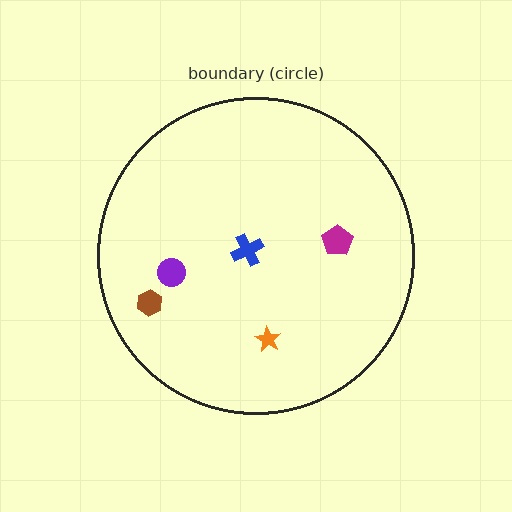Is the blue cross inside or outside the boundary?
Inside.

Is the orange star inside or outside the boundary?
Inside.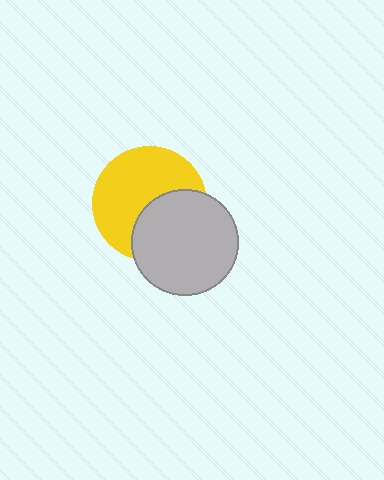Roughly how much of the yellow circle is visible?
About half of it is visible (roughly 61%).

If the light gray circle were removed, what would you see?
You would see the complete yellow circle.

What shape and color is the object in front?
The object in front is a light gray circle.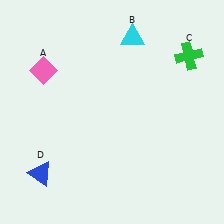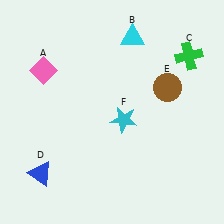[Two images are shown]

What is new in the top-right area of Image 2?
A brown circle (E) was added in the top-right area of Image 2.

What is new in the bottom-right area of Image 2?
A cyan star (F) was added in the bottom-right area of Image 2.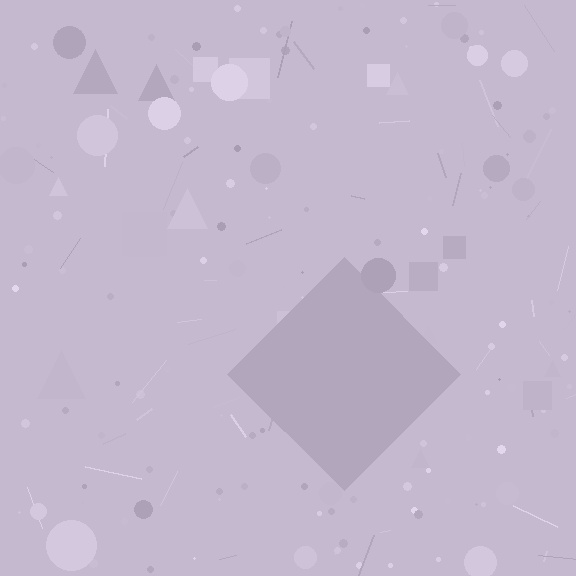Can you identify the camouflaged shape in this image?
The camouflaged shape is a diamond.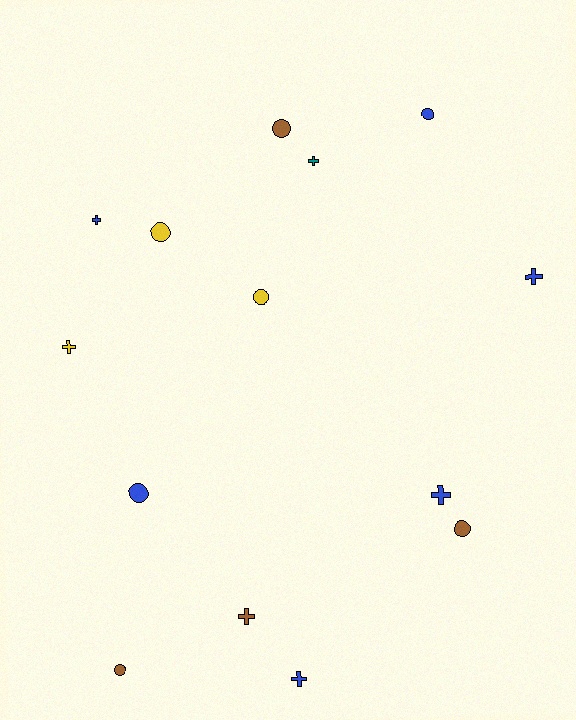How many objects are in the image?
There are 14 objects.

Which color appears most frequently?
Blue, with 6 objects.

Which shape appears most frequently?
Cross, with 7 objects.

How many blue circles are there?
There are 2 blue circles.